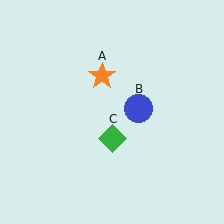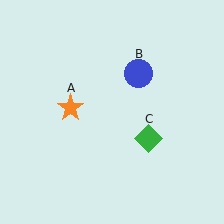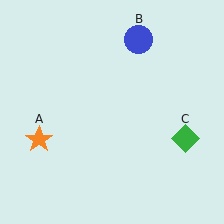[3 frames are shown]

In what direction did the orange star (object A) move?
The orange star (object A) moved down and to the left.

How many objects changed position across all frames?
3 objects changed position: orange star (object A), blue circle (object B), green diamond (object C).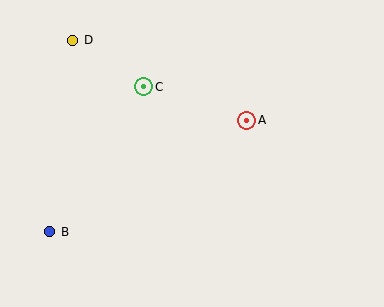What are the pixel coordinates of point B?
Point B is at (50, 232).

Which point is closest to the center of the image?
Point A at (247, 120) is closest to the center.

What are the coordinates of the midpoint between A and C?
The midpoint between A and C is at (195, 103).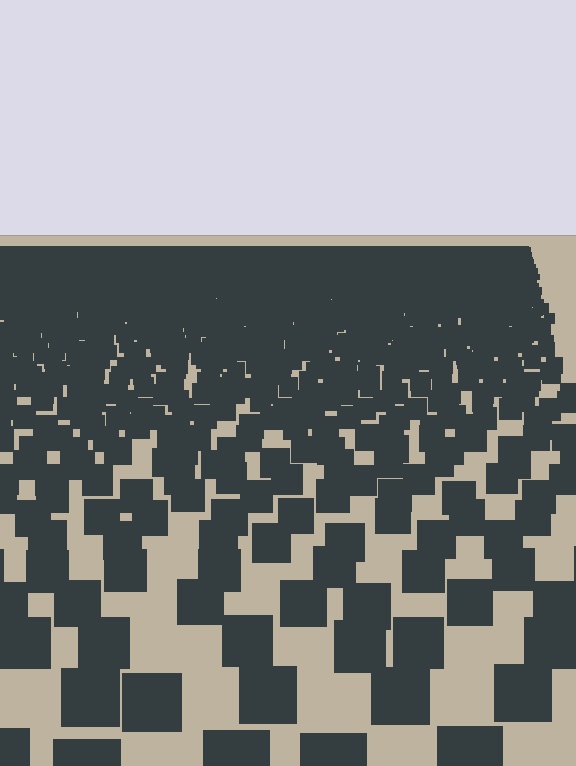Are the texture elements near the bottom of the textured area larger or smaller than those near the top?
Larger. Near the bottom, elements are closer to the viewer and appear at a bigger on-screen size.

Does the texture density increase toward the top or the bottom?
Density increases toward the top.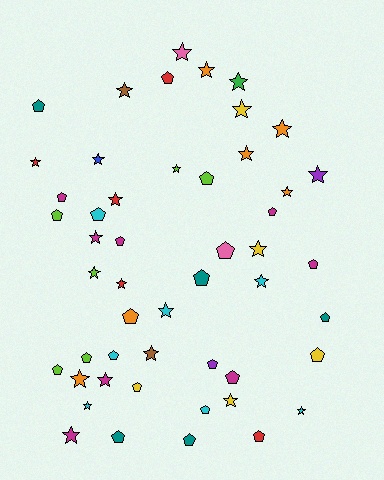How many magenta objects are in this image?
There are 8 magenta objects.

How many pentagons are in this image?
There are 24 pentagons.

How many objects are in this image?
There are 50 objects.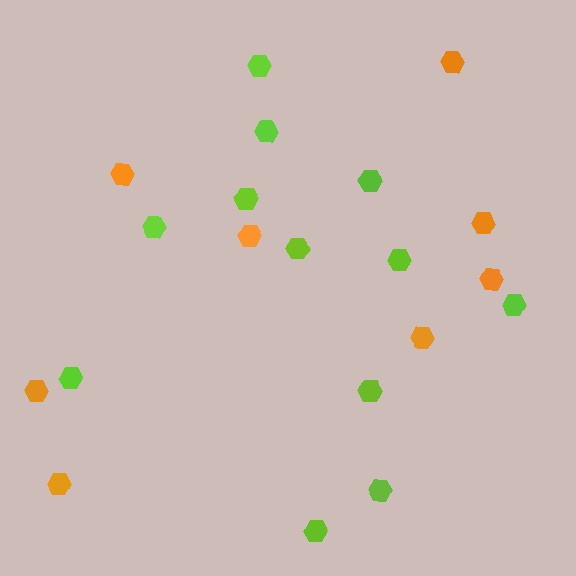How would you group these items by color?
There are 2 groups: one group of orange hexagons (8) and one group of lime hexagons (12).